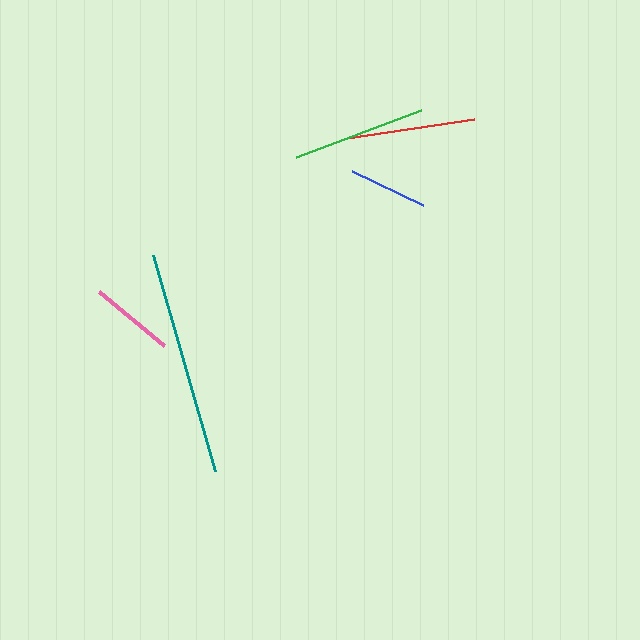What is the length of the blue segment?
The blue segment is approximately 79 pixels long.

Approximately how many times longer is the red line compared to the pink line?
The red line is approximately 1.5 times the length of the pink line.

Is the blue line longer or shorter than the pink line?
The pink line is longer than the blue line.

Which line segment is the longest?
The teal line is the longest at approximately 224 pixels.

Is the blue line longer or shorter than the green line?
The green line is longer than the blue line.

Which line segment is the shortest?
The blue line is the shortest at approximately 79 pixels.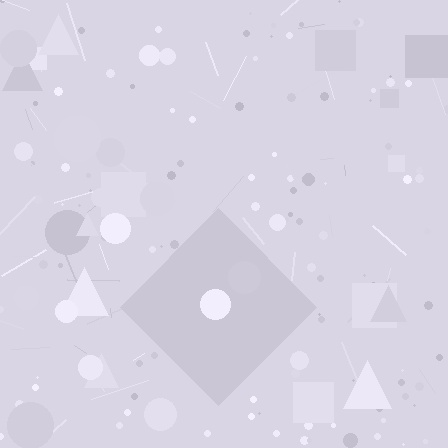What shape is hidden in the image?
A diamond is hidden in the image.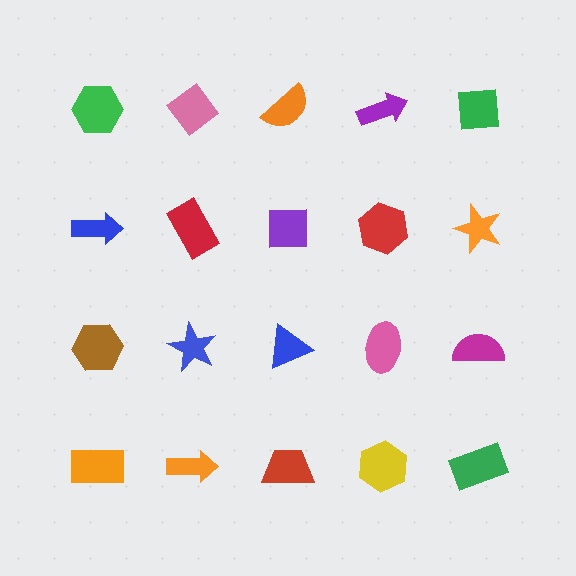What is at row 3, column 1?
A brown hexagon.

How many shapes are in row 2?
5 shapes.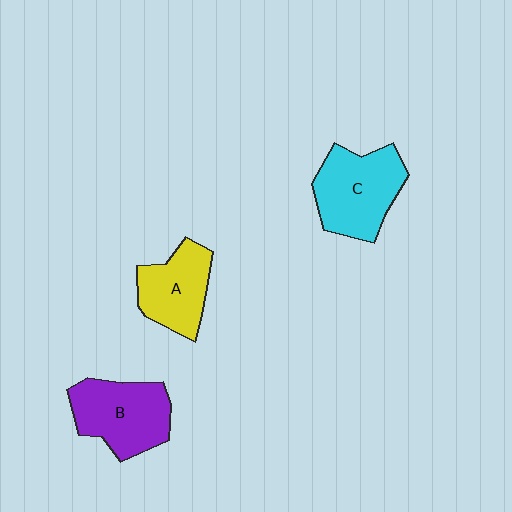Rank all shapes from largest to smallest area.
From largest to smallest: C (cyan), B (purple), A (yellow).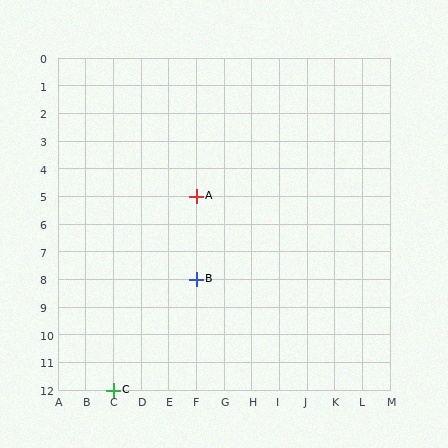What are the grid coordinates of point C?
Point C is at grid coordinates (C, 12).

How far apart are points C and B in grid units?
Points C and B are 3 columns and 4 rows apart (about 5.0 grid units diagonally).